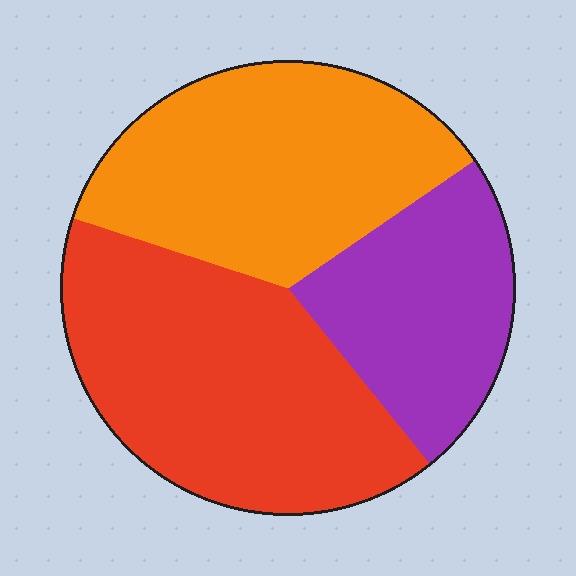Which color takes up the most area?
Red, at roughly 40%.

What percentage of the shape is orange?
Orange takes up between a third and a half of the shape.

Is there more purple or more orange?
Orange.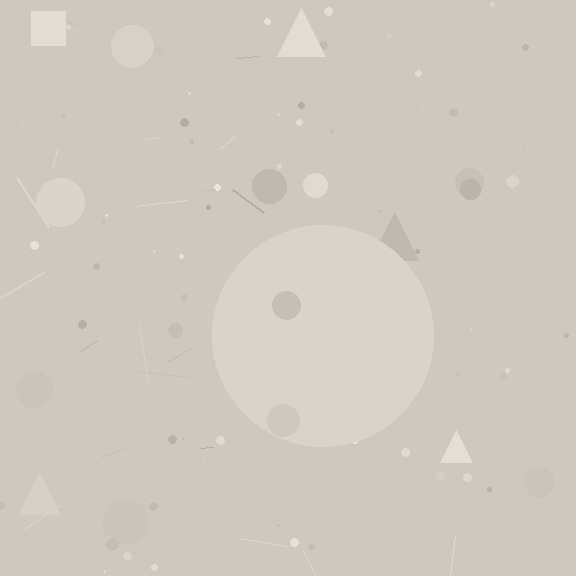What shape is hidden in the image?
A circle is hidden in the image.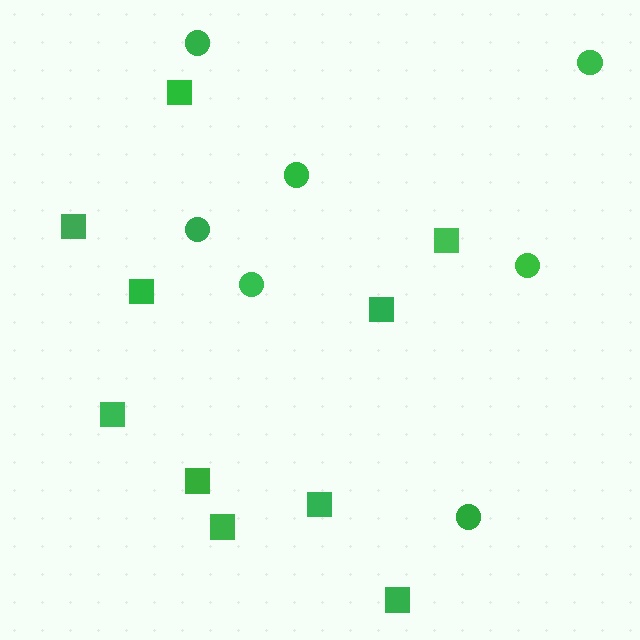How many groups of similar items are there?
There are 2 groups: one group of squares (10) and one group of circles (7).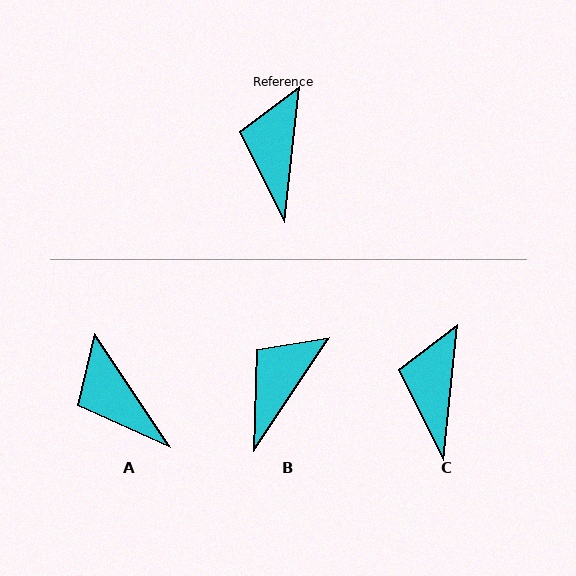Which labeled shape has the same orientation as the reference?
C.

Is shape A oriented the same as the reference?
No, it is off by about 40 degrees.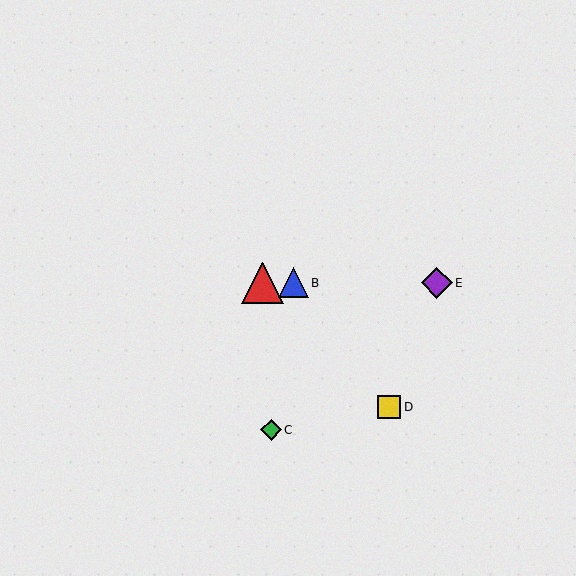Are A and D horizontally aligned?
No, A is at y≈283 and D is at y≈407.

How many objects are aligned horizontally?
3 objects (A, B, E) are aligned horizontally.